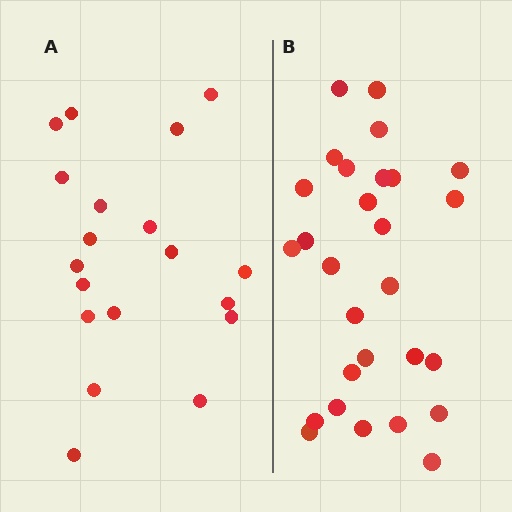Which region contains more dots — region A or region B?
Region B (the right region) has more dots.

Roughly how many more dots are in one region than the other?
Region B has roughly 8 or so more dots than region A.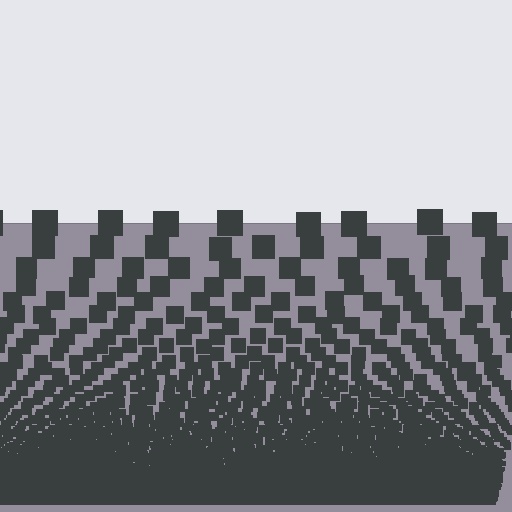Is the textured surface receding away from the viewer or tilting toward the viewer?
The surface appears to tilt toward the viewer. Texture elements get larger and sparser toward the top.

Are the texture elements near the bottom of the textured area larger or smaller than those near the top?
Smaller. The gradient is inverted — elements near the bottom are smaller and denser.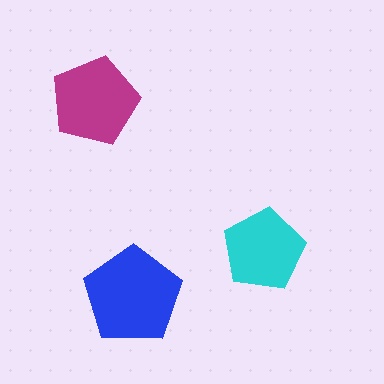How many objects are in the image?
There are 3 objects in the image.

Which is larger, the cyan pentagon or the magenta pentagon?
The magenta one.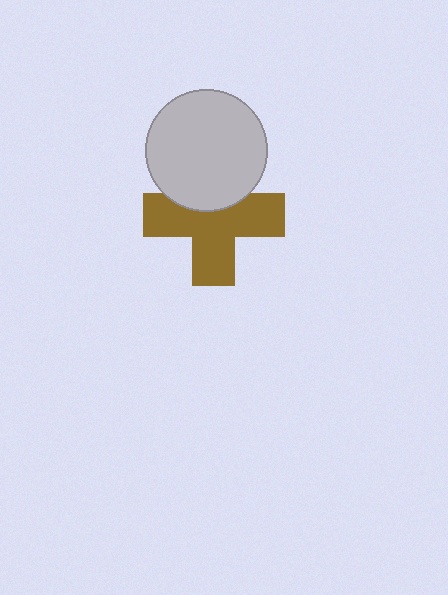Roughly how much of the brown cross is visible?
Most of it is visible (roughly 69%).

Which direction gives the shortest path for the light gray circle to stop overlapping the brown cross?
Moving up gives the shortest separation.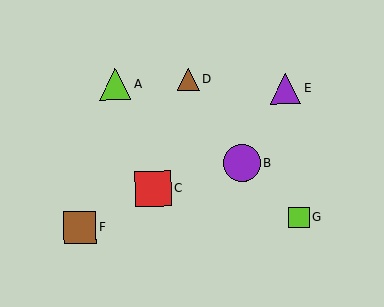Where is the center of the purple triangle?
The center of the purple triangle is at (286, 89).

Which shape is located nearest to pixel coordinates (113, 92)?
The lime triangle (labeled A) at (115, 84) is nearest to that location.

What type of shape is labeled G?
Shape G is a lime square.